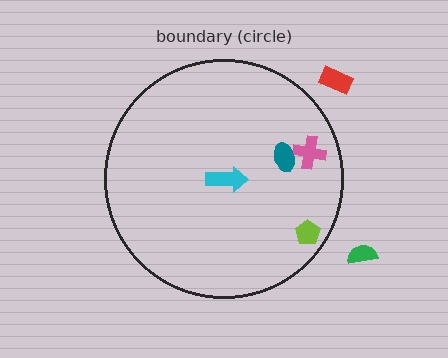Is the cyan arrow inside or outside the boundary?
Inside.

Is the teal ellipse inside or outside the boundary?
Inside.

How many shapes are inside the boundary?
4 inside, 2 outside.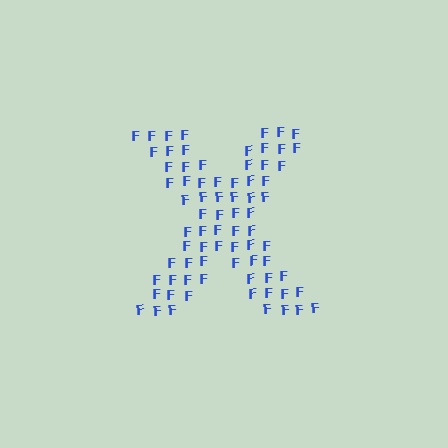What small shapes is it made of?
It is made of small letter F's.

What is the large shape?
The large shape is the letter X.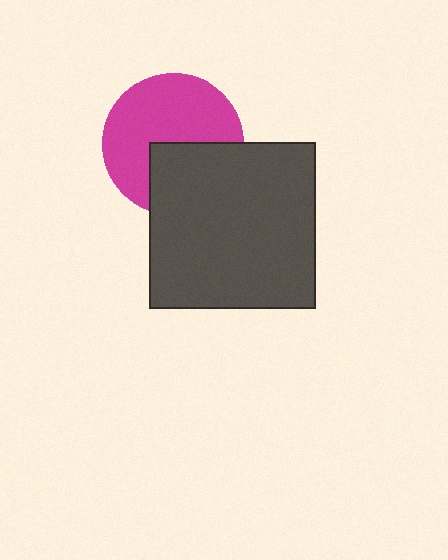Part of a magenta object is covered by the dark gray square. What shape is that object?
It is a circle.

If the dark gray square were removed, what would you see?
You would see the complete magenta circle.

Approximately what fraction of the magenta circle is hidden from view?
Roughly 37% of the magenta circle is hidden behind the dark gray square.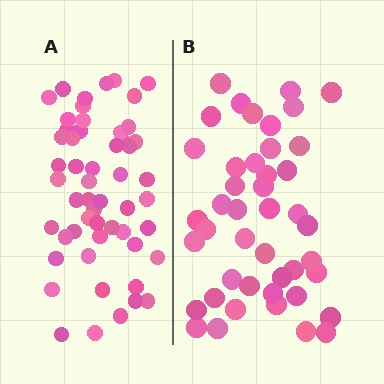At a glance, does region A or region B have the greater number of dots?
Region A (the left region) has more dots.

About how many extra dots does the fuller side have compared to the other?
Region A has roughly 10 or so more dots than region B.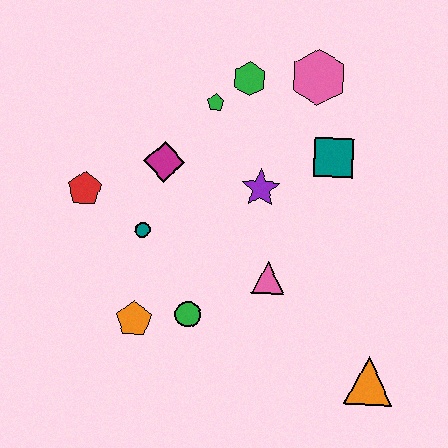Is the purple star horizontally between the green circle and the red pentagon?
No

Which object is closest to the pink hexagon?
The green hexagon is closest to the pink hexagon.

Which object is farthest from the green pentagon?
The orange triangle is farthest from the green pentagon.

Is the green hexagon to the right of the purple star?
No